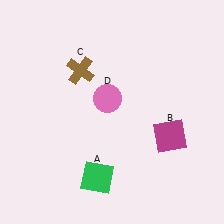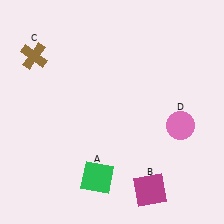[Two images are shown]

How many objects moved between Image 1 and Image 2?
3 objects moved between the two images.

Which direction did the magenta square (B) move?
The magenta square (B) moved down.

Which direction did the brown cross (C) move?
The brown cross (C) moved left.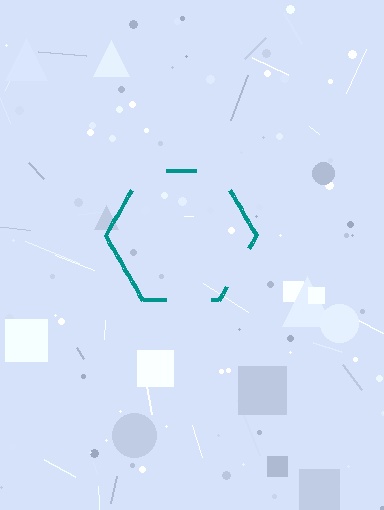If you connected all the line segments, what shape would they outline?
They would outline a hexagon.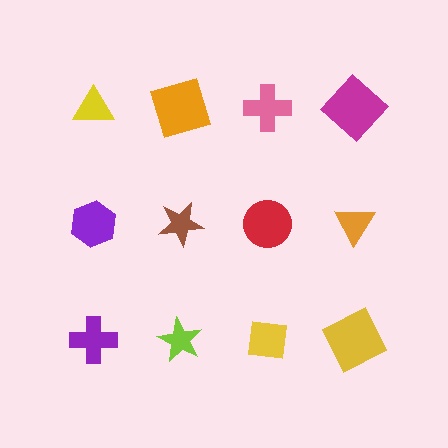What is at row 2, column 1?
A purple hexagon.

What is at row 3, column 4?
A yellow square.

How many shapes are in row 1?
4 shapes.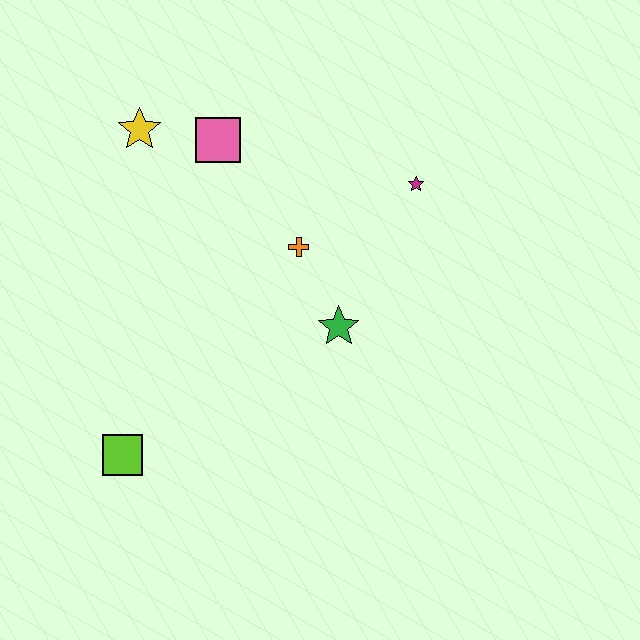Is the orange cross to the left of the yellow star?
No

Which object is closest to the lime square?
The green star is closest to the lime square.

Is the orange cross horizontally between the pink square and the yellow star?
No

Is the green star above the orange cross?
No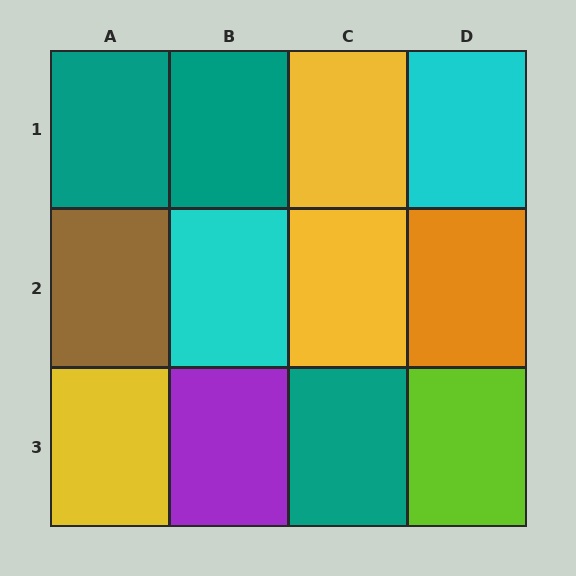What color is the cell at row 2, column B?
Cyan.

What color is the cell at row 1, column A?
Teal.